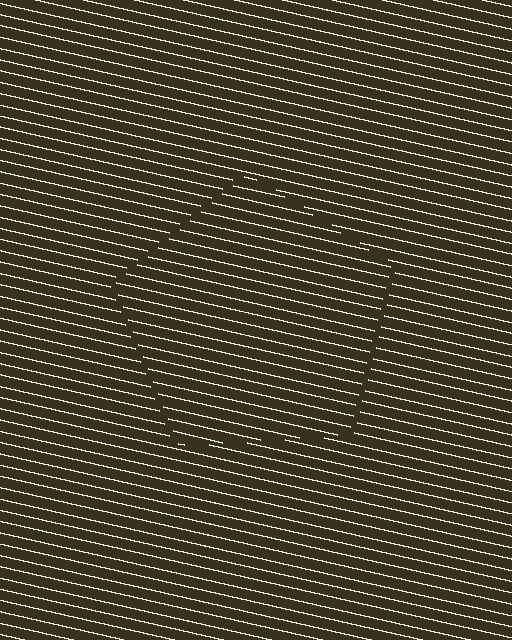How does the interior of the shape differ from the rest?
The interior of the shape contains the same grating, shifted by half a period — the contour is defined by the phase discontinuity where line-ends from the inner and outer gratings abut.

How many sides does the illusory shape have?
5 sides — the line-ends trace a pentagon.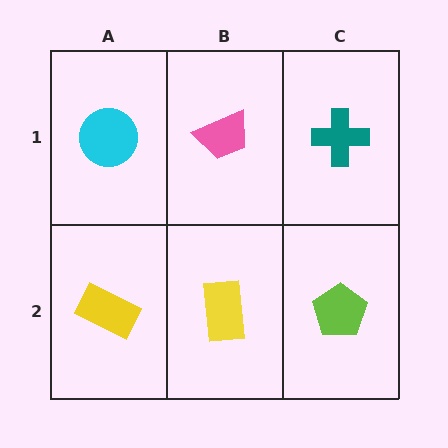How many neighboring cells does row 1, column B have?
3.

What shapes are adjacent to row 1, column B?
A yellow rectangle (row 2, column B), a cyan circle (row 1, column A), a teal cross (row 1, column C).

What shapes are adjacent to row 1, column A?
A yellow rectangle (row 2, column A), a pink trapezoid (row 1, column B).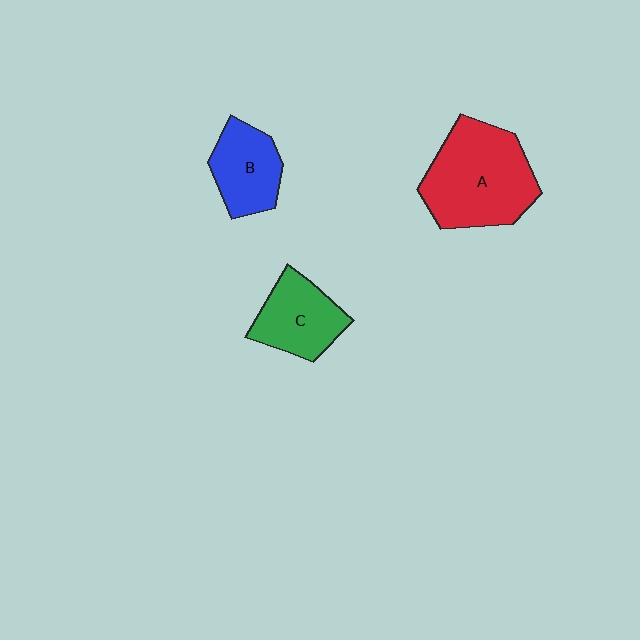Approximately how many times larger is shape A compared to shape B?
Approximately 1.8 times.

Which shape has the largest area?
Shape A (red).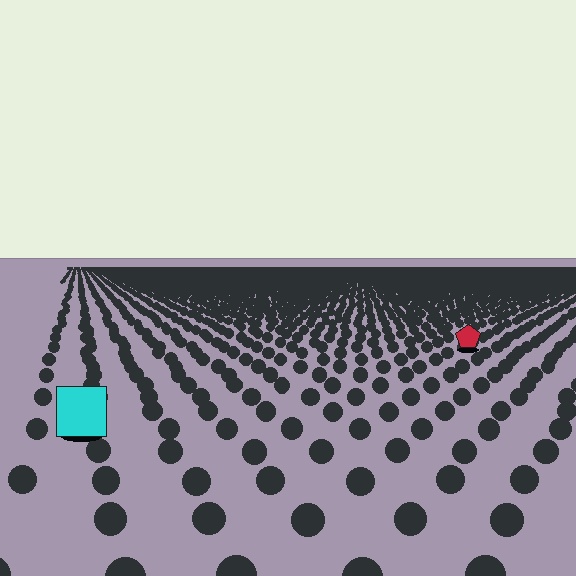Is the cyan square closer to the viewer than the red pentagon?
Yes. The cyan square is closer — you can tell from the texture gradient: the ground texture is coarser near it.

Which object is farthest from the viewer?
The red pentagon is farthest from the viewer. It appears smaller and the ground texture around it is denser.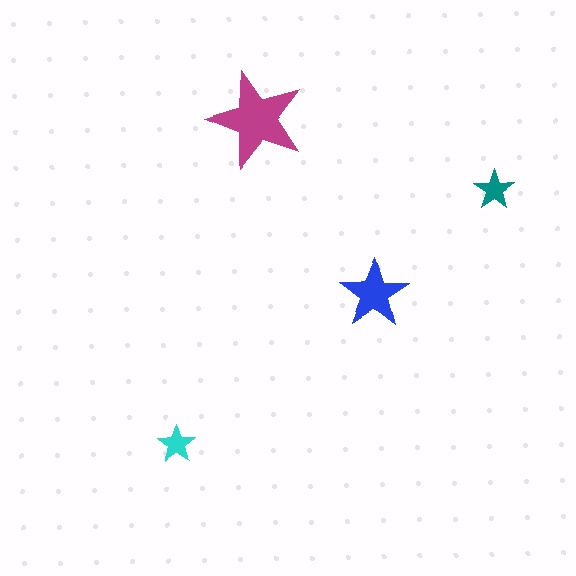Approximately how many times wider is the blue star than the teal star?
About 1.5 times wider.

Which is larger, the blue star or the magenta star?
The magenta one.